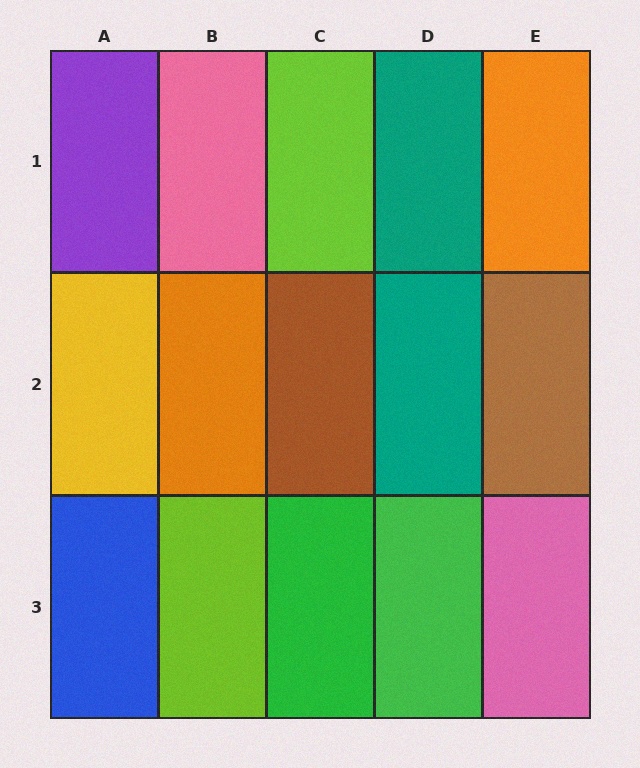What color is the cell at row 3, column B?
Lime.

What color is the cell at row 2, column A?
Yellow.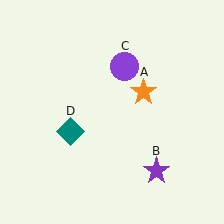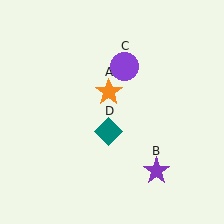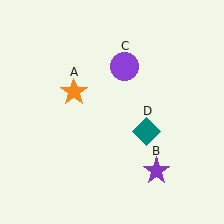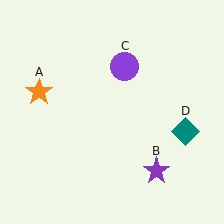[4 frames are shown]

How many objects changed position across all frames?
2 objects changed position: orange star (object A), teal diamond (object D).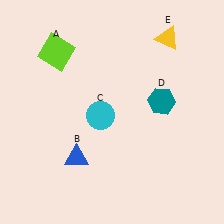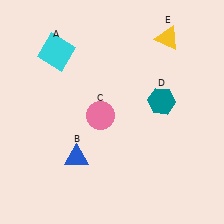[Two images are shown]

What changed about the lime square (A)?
In Image 1, A is lime. In Image 2, it changed to cyan.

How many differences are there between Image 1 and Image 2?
There are 2 differences between the two images.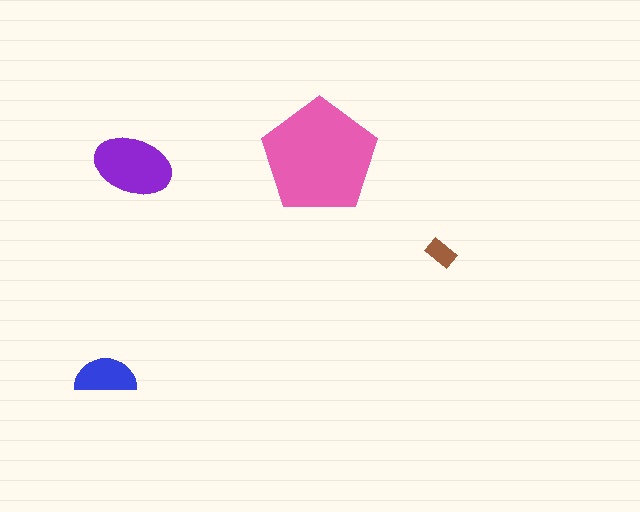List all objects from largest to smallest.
The pink pentagon, the purple ellipse, the blue semicircle, the brown rectangle.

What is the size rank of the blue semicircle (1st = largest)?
3rd.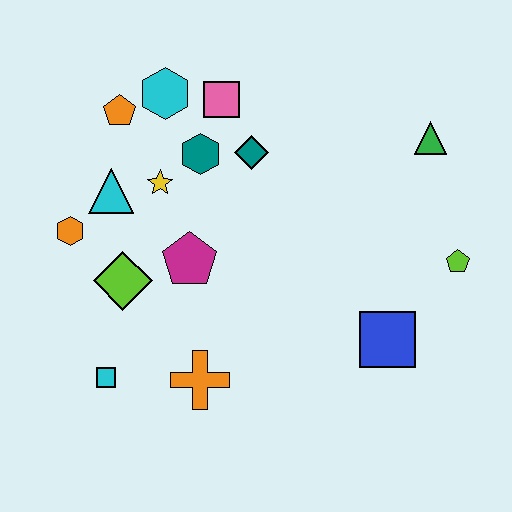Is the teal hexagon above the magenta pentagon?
Yes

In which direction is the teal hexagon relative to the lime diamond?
The teal hexagon is above the lime diamond.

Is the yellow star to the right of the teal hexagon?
No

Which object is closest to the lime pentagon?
The blue square is closest to the lime pentagon.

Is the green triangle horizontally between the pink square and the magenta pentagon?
No